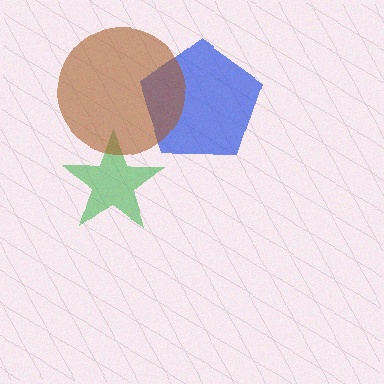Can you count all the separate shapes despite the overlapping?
Yes, there are 3 separate shapes.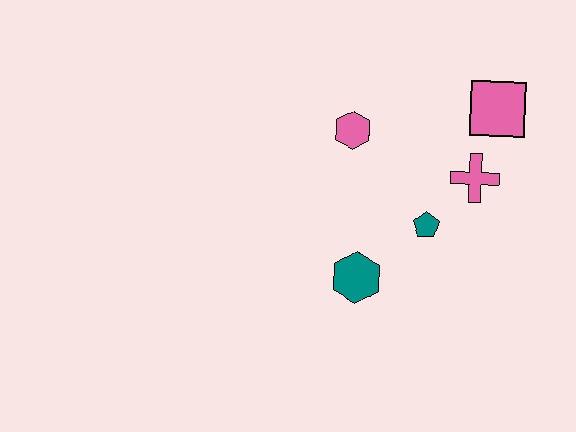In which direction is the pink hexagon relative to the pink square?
The pink hexagon is to the left of the pink square.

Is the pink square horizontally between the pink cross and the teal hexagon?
No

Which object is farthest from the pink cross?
The teal hexagon is farthest from the pink cross.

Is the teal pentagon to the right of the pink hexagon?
Yes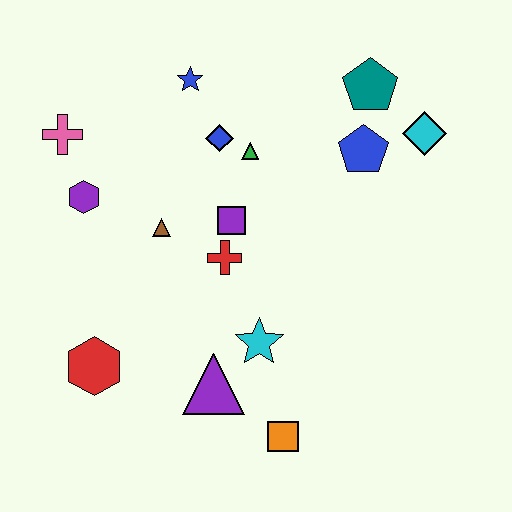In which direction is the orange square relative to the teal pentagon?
The orange square is below the teal pentagon.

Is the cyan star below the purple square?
Yes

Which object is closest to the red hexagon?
The purple triangle is closest to the red hexagon.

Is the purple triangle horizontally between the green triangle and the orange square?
No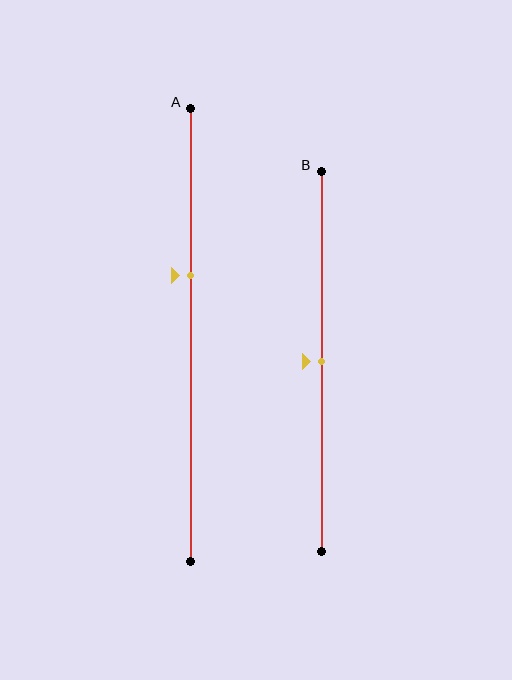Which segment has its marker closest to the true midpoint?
Segment B has its marker closest to the true midpoint.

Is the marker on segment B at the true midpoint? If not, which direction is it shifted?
Yes, the marker on segment B is at the true midpoint.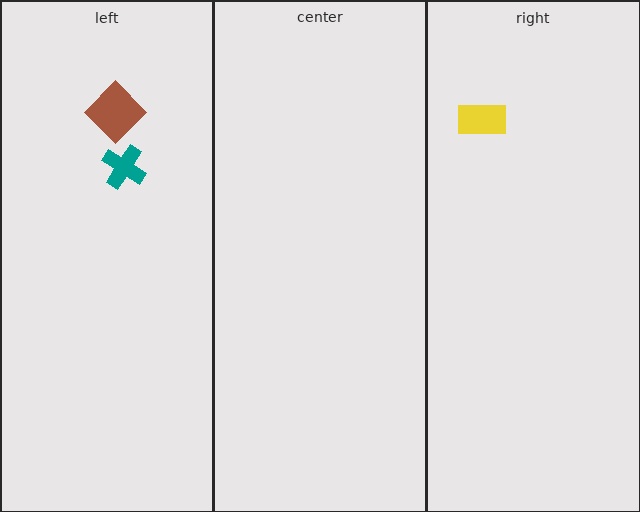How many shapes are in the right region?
1.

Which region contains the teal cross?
The left region.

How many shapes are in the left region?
2.